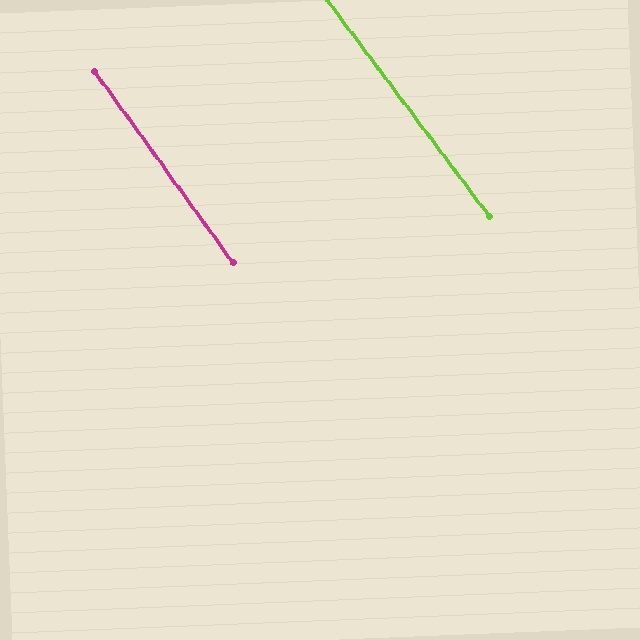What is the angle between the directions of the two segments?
Approximately 1 degree.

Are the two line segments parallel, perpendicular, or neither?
Parallel — their directions differ by only 0.9°.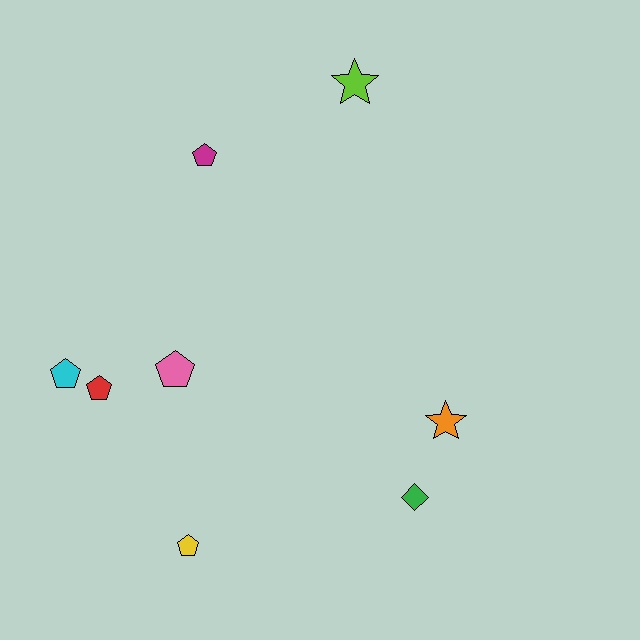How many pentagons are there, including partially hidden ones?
There are 5 pentagons.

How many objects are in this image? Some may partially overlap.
There are 8 objects.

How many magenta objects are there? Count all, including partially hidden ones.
There is 1 magenta object.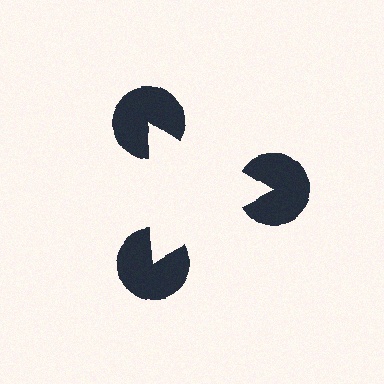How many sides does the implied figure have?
3 sides.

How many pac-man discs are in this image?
There are 3 — one at each vertex of the illusory triangle.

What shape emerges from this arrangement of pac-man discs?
An illusory triangle — its edges are inferred from the aligned wedge cuts in the pac-man discs, not physically drawn.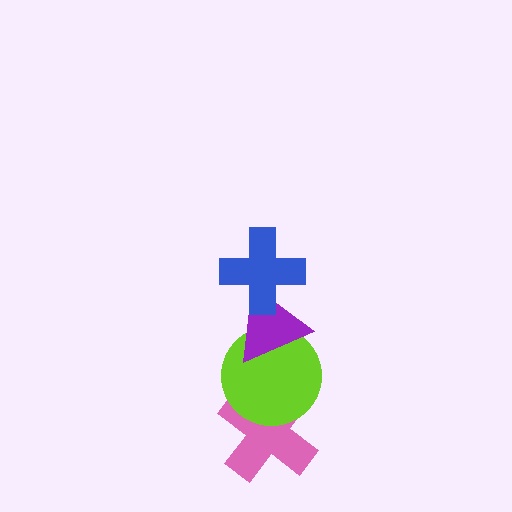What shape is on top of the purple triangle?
The blue cross is on top of the purple triangle.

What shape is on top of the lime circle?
The purple triangle is on top of the lime circle.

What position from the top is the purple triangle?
The purple triangle is 2nd from the top.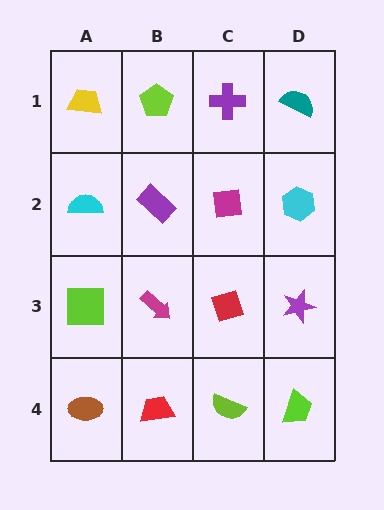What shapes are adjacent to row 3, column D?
A cyan hexagon (row 2, column D), a lime trapezoid (row 4, column D), a red diamond (row 3, column C).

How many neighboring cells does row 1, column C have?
3.